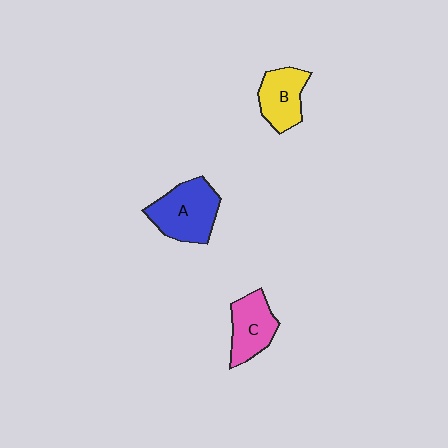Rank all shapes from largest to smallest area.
From largest to smallest: A (blue), C (pink), B (yellow).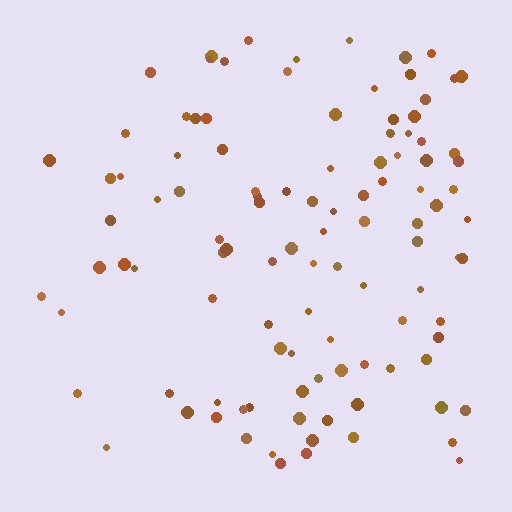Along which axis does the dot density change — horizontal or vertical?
Horizontal.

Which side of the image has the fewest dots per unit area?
The left.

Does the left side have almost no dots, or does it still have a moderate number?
Still a moderate number, just noticeably fewer than the right.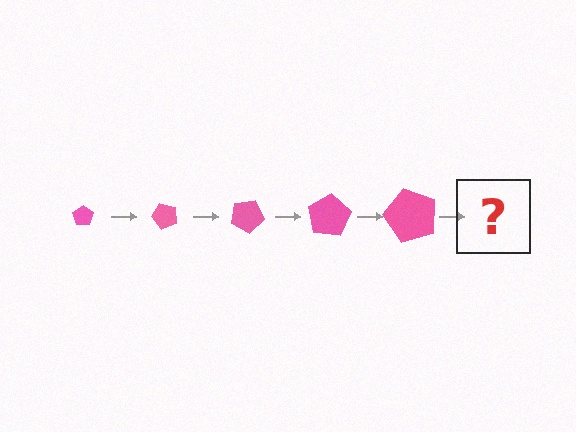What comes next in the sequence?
The next element should be a pentagon, larger than the previous one and rotated 250 degrees from the start.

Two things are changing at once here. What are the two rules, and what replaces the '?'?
The two rules are that the pentagon grows larger each step and it rotates 50 degrees each step. The '?' should be a pentagon, larger than the previous one and rotated 250 degrees from the start.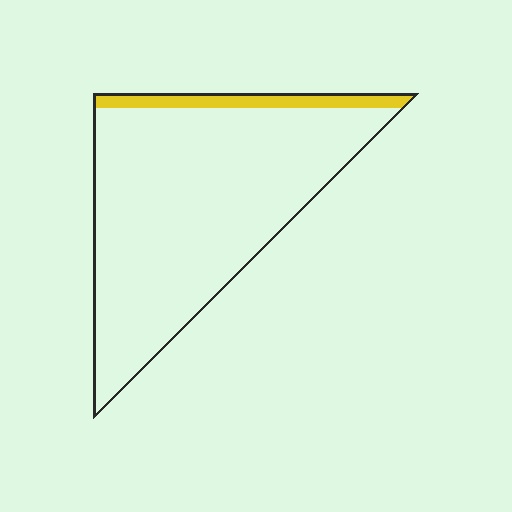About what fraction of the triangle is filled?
About one tenth (1/10).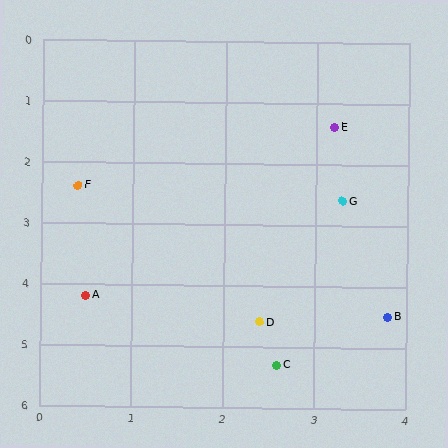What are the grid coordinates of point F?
Point F is at approximately (0.4, 2.4).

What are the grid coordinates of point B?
Point B is at approximately (3.8, 4.5).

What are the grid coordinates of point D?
Point D is at approximately (2.4, 4.6).